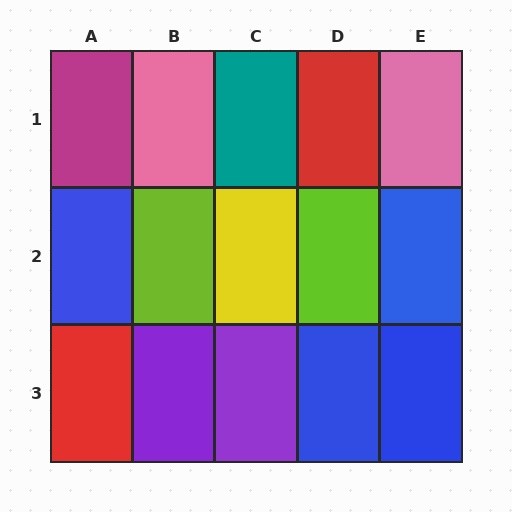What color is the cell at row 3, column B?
Purple.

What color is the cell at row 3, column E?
Blue.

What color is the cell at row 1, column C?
Teal.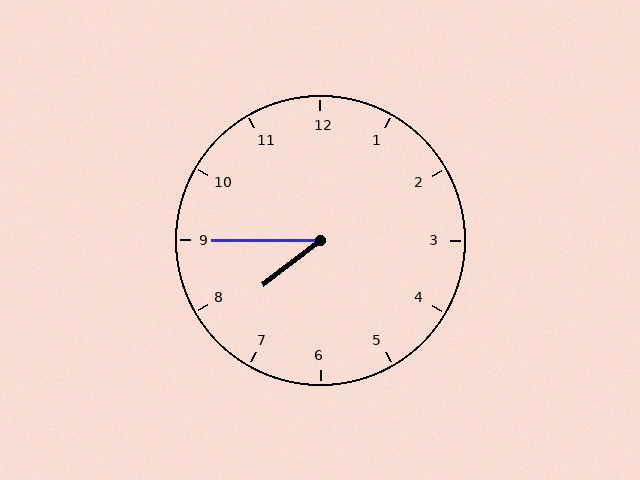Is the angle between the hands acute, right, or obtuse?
It is acute.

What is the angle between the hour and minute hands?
Approximately 38 degrees.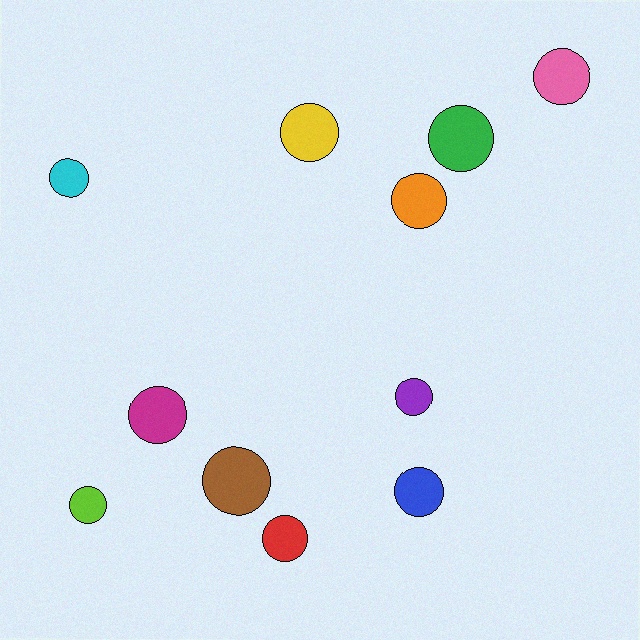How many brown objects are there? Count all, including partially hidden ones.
There is 1 brown object.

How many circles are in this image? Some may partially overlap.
There are 11 circles.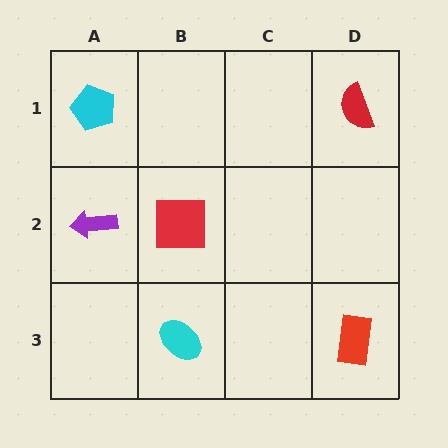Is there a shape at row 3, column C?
No, that cell is empty.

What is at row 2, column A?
A purple arrow.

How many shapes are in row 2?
2 shapes.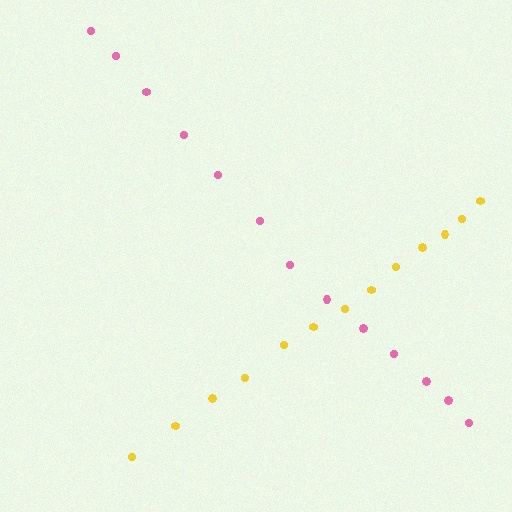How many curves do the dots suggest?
There are 2 distinct paths.